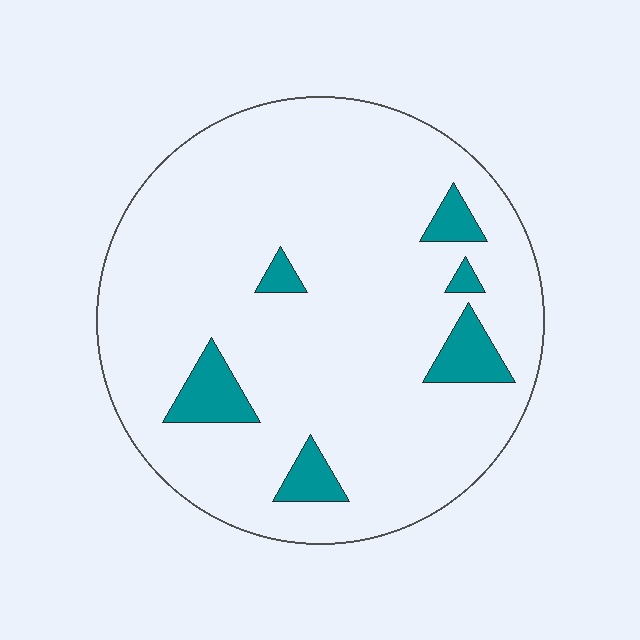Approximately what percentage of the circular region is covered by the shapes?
Approximately 10%.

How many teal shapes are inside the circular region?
6.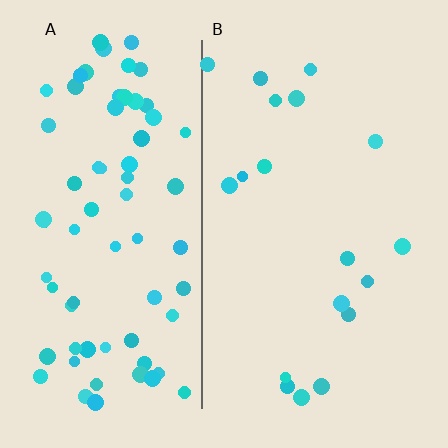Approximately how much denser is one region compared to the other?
Approximately 3.9× — region A over region B.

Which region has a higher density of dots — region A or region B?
A (the left).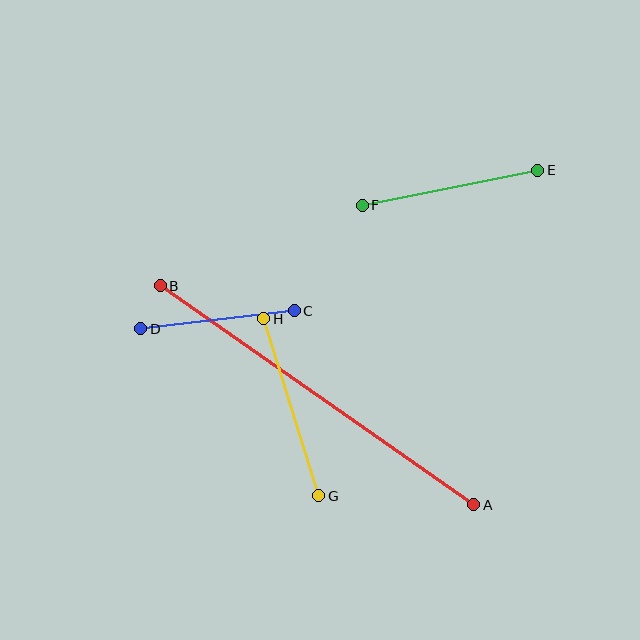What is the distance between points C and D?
The distance is approximately 155 pixels.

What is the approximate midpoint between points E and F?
The midpoint is at approximately (450, 188) pixels.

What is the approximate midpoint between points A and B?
The midpoint is at approximately (317, 395) pixels.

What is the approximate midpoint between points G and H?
The midpoint is at approximately (291, 407) pixels.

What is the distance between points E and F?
The distance is approximately 179 pixels.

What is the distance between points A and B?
The distance is approximately 382 pixels.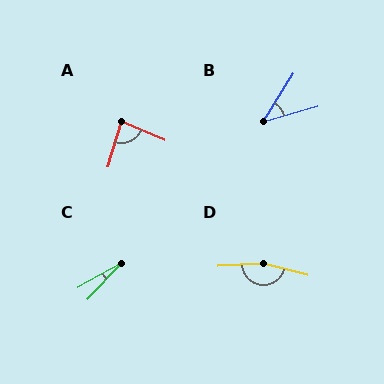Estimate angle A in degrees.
Approximately 84 degrees.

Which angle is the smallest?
C, at approximately 17 degrees.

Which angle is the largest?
D, at approximately 163 degrees.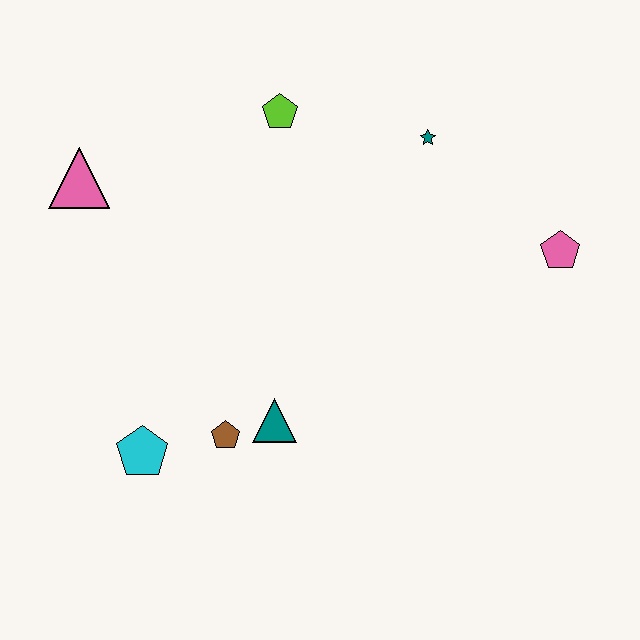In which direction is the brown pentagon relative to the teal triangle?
The brown pentagon is to the left of the teal triangle.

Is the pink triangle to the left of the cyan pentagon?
Yes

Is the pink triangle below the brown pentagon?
No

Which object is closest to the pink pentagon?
The teal star is closest to the pink pentagon.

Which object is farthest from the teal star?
The cyan pentagon is farthest from the teal star.